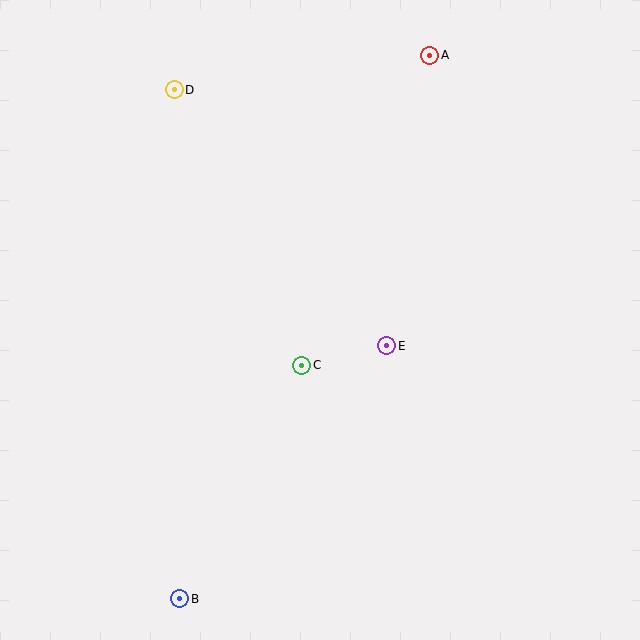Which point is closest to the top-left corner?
Point D is closest to the top-left corner.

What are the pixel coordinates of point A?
Point A is at (430, 55).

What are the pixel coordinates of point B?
Point B is at (180, 599).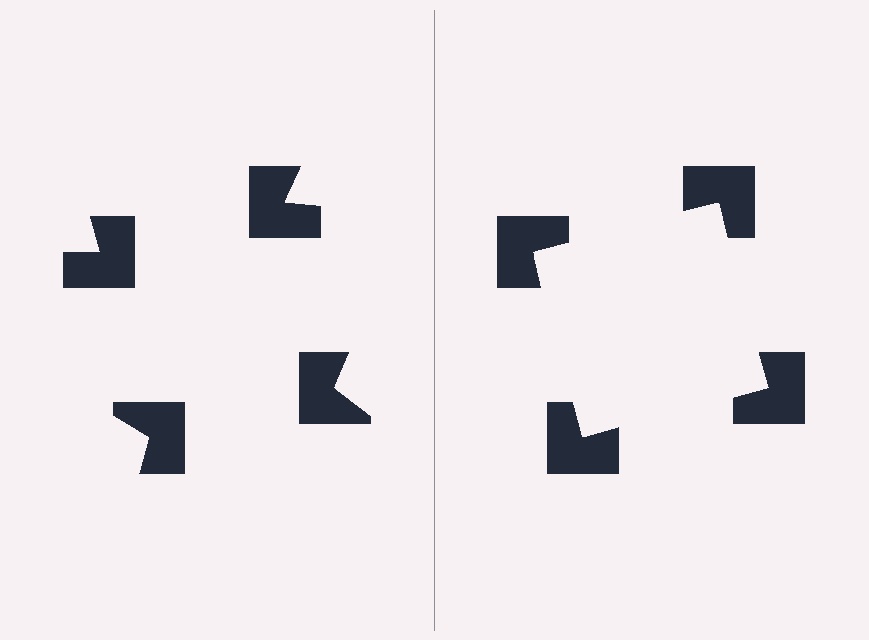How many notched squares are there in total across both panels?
8 — 4 on each side.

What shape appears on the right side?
An illusory square.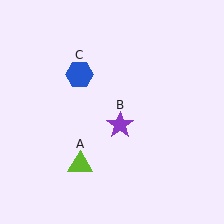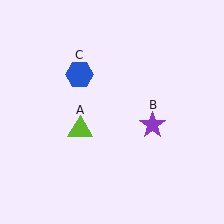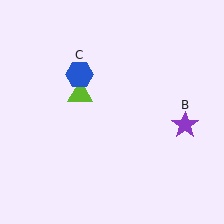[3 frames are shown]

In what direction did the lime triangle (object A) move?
The lime triangle (object A) moved up.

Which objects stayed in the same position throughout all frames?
Blue hexagon (object C) remained stationary.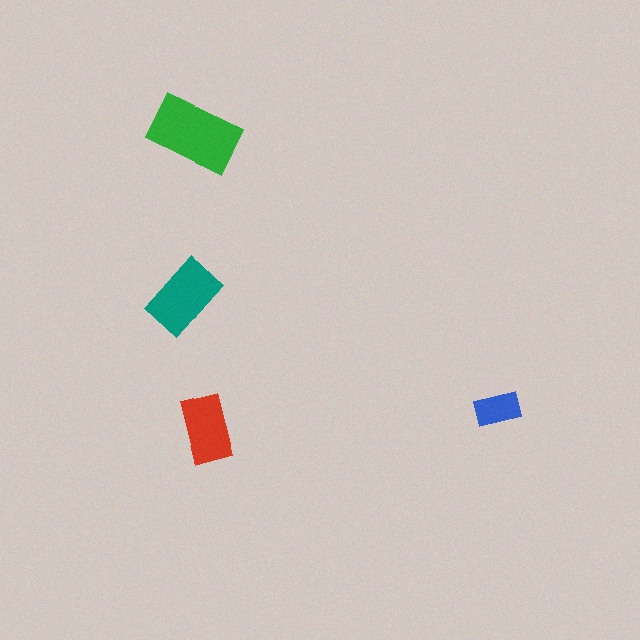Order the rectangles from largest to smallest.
the green one, the teal one, the red one, the blue one.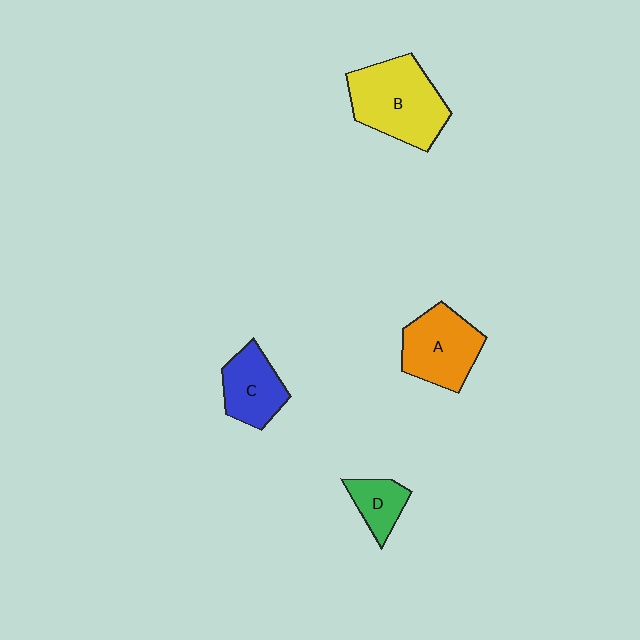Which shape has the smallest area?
Shape D (green).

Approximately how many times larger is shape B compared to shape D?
Approximately 2.5 times.